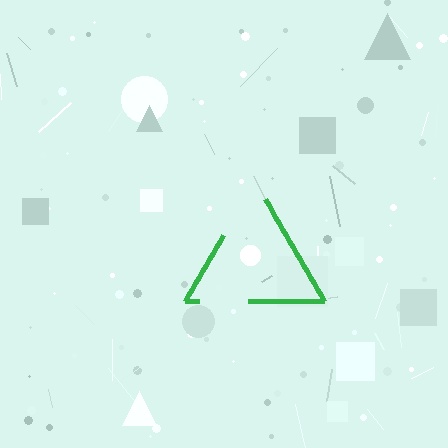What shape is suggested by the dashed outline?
The dashed outline suggests a triangle.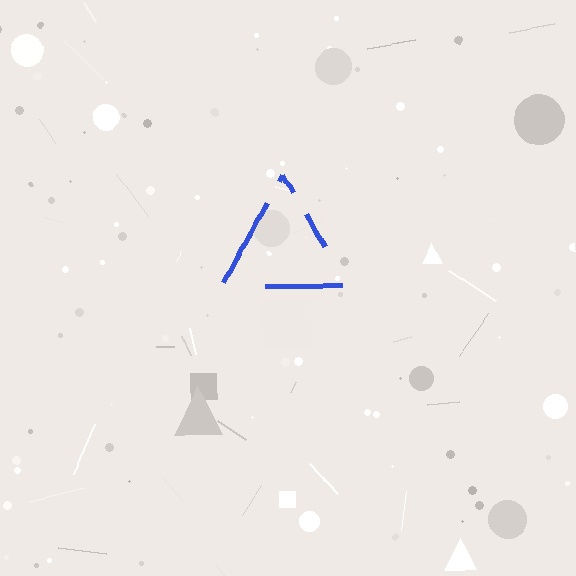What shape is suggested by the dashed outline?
The dashed outline suggests a triangle.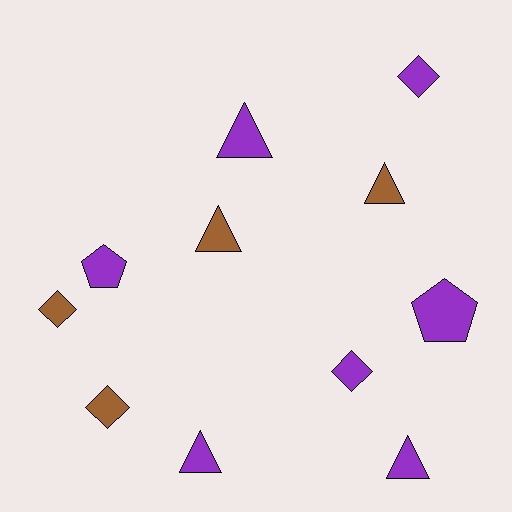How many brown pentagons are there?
There are no brown pentagons.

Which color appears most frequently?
Purple, with 7 objects.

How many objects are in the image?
There are 11 objects.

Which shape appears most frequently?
Triangle, with 5 objects.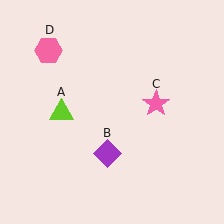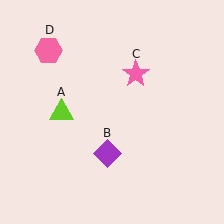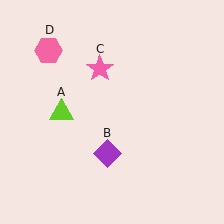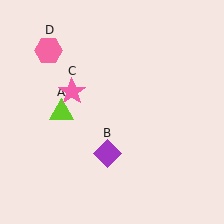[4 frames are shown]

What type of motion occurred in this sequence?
The pink star (object C) rotated counterclockwise around the center of the scene.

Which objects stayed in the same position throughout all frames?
Lime triangle (object A) and purple diamond (object B) and pink hexagon (object D) remained stationary.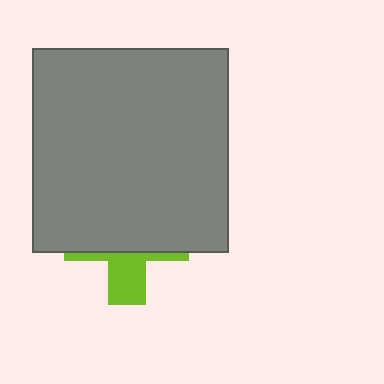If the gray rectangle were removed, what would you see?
You would see the complete lime cross.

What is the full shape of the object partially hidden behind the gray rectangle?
The partially hidden object is a lime cross.